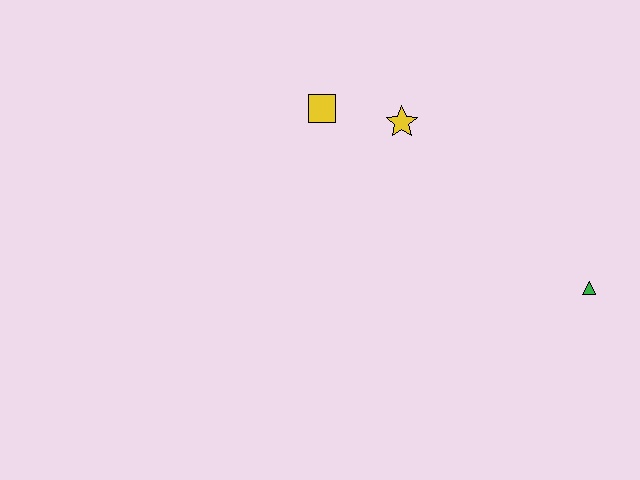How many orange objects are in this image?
There are no orange objects.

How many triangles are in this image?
There is 1 triangle.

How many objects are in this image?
There are 3 objects.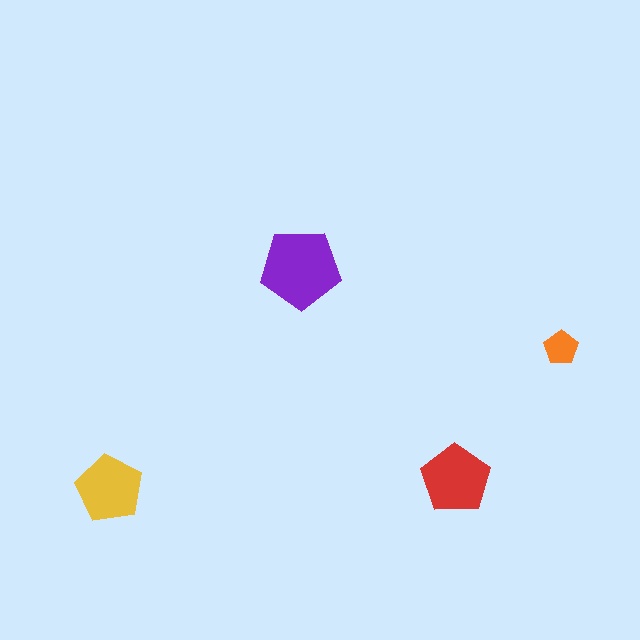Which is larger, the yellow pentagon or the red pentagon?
The red one.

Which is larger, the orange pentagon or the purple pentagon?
The purple one.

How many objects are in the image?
There are 4 objects in the image.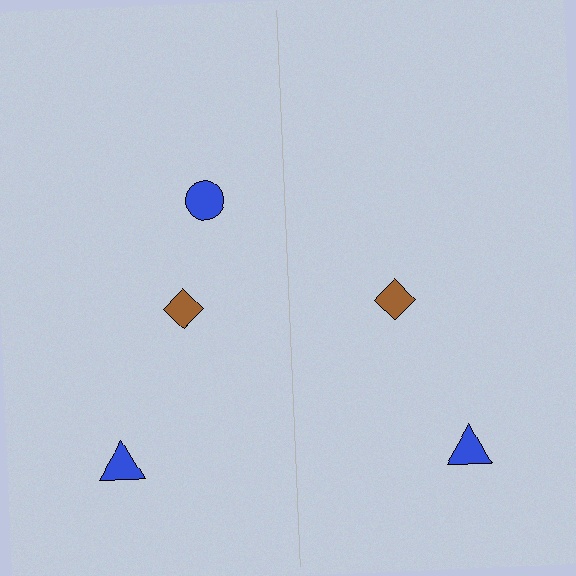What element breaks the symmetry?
A blue circle is missing from the right side.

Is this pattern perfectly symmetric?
No, the pattern is not perfectly symmetric. A blue circle is missing from the right side.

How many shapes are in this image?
There are 5 shapes in this image.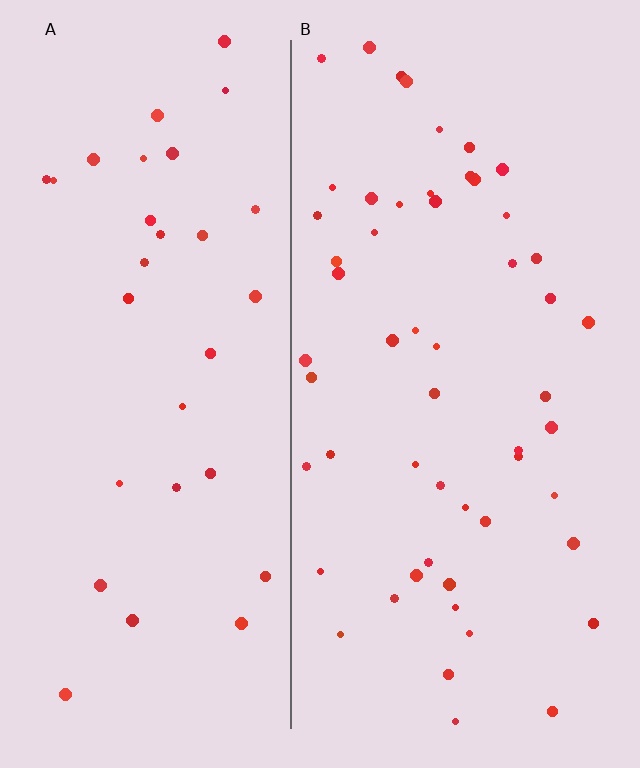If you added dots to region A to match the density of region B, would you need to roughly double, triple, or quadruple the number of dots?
Approximately double.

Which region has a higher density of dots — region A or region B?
B (the right).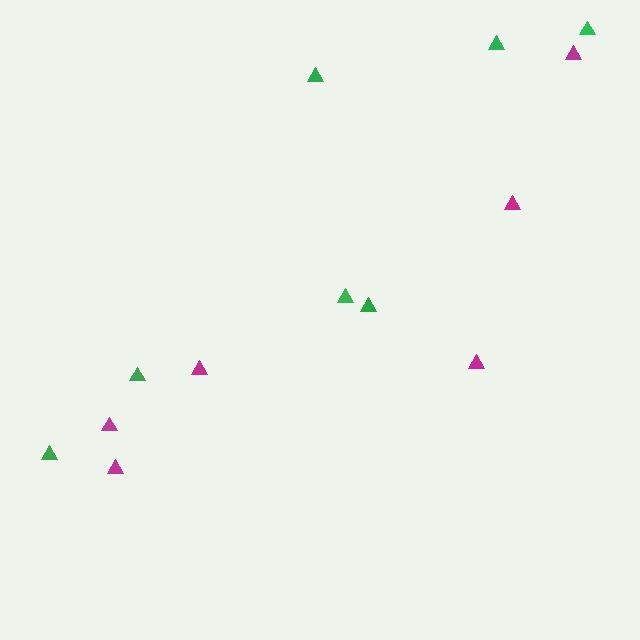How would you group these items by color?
There are 2 groups: one group of magenta triangles (6) and one group of green triangles (7).